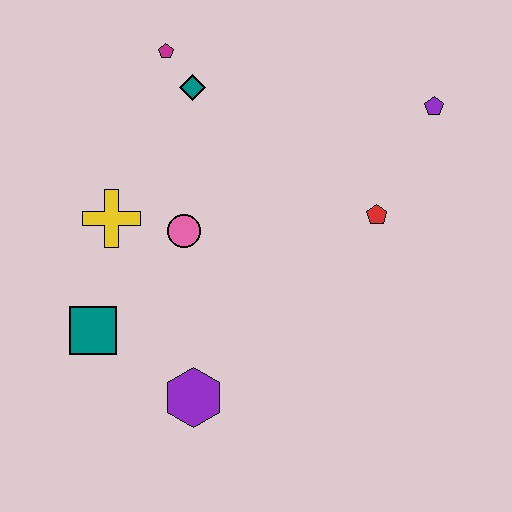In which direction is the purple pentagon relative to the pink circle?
The purple pentagon is to the right of the pink circle.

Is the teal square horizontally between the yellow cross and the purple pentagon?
No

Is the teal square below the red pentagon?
Yes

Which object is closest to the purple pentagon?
The red pentagon is closest to the purple pentagon.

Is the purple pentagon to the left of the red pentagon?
No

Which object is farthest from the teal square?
The purple pentagon is farthest from the teal square.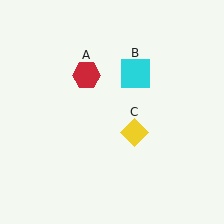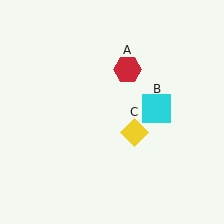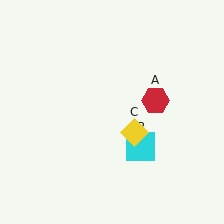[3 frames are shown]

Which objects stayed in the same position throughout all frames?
Yellow diamond (object C) remained stationary.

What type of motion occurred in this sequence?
The red hexagon (object A), cyan square (object B) rotated clockwise around the center of the scene.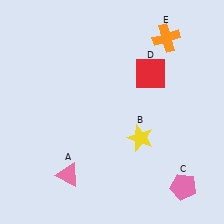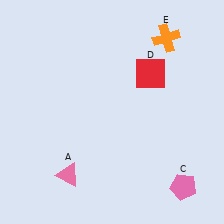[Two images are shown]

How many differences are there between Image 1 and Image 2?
There is 1 difference between the two images.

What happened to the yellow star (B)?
The yellow star (B) was removed in Image 2. It was in the bottom-right area of Image 1.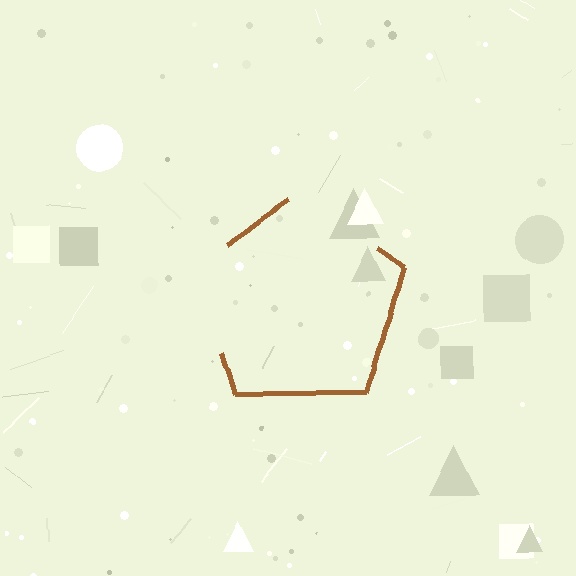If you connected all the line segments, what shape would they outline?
They would outline a pentagon.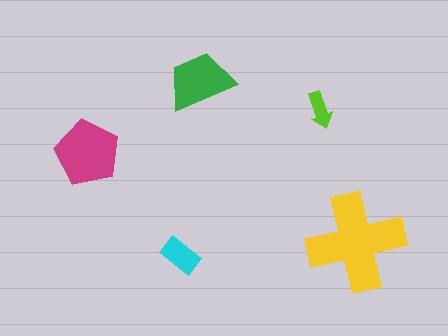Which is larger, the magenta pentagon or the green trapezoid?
The magenta pentagon.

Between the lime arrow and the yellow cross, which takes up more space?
The yellow cross.